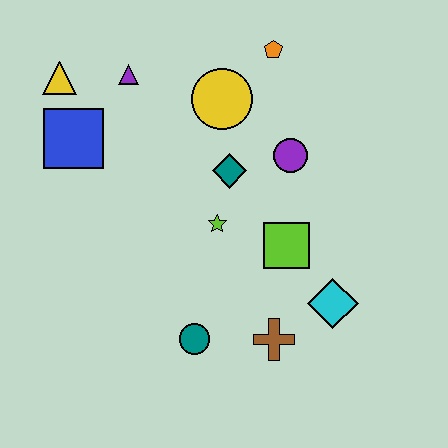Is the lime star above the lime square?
Yes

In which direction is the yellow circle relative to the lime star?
The yellow circle is above the lime star.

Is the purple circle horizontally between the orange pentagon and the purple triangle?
No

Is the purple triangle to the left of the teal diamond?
Yes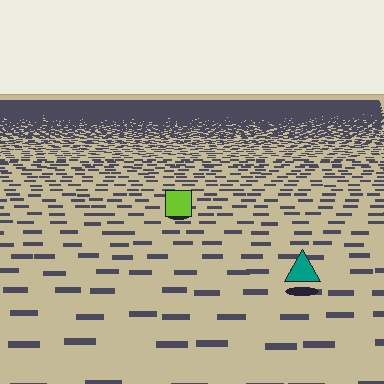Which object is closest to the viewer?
The teal triangle is closest. The texture marks near it are larger and more spread out.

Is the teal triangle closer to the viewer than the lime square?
Yes. The teal triangle is closer — you can tell from the texture gradient: the ground texture is coarser near it.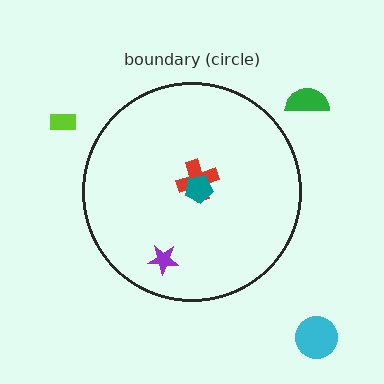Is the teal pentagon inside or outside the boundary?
Inside.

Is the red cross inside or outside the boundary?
Inside.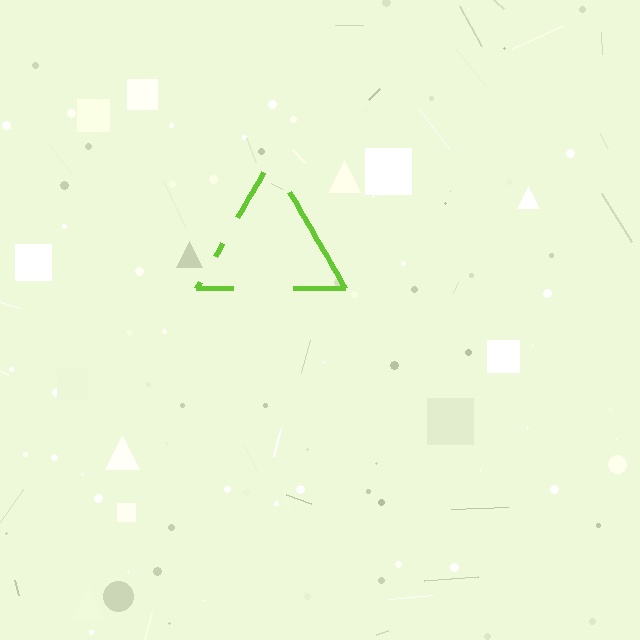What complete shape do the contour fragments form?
The contour fragments form a triangle.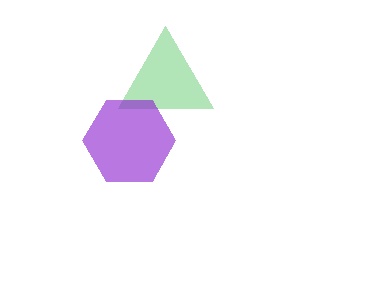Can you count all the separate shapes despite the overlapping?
Yes, there are 2 separate shapes.